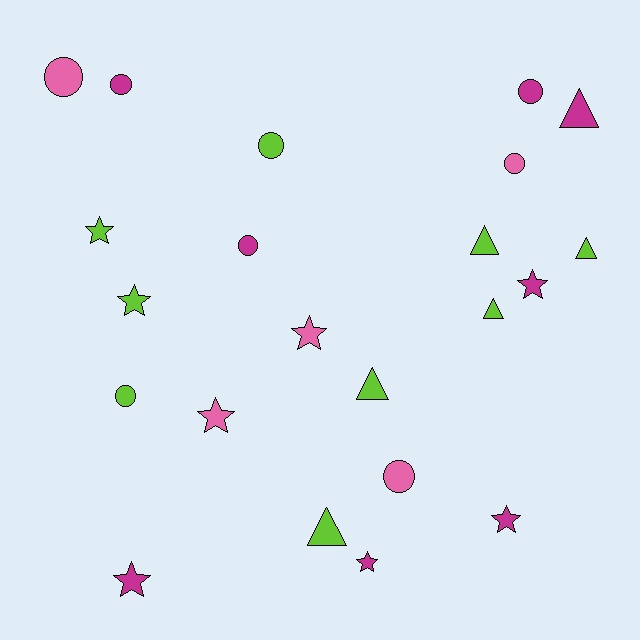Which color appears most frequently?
Lime, with 9 objects.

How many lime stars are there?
There are 2 lime stars.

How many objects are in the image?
There are 22 objects.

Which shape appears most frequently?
Circle, with 8 objects.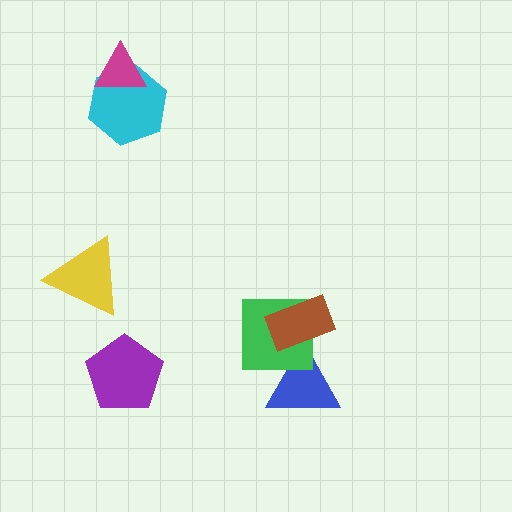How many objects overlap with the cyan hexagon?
1 object overlaps with the cyan hexagon.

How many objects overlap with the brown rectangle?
2 objects overlap with the brown rectangle.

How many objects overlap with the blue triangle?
2 objects overlap with the blue triangle.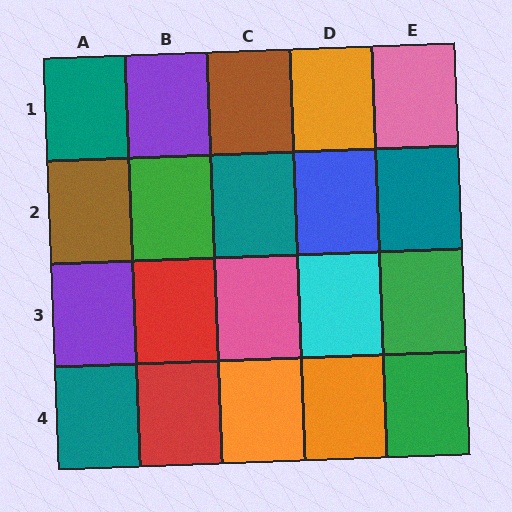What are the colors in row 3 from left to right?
Purple, red, pink, cyan, green.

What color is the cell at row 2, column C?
Teal.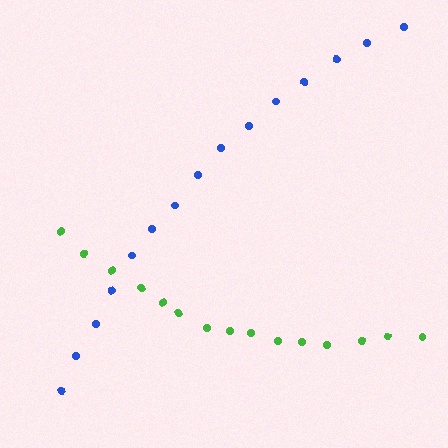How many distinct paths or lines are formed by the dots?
There are 2 distinct paths.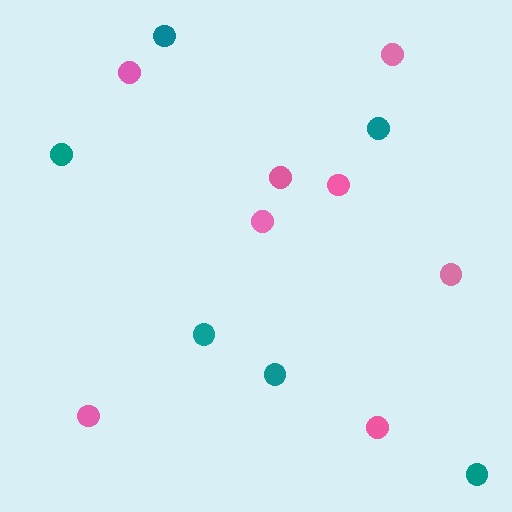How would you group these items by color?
There are 2 groups: one group of pink circles (8) and one group of teal circles (6).